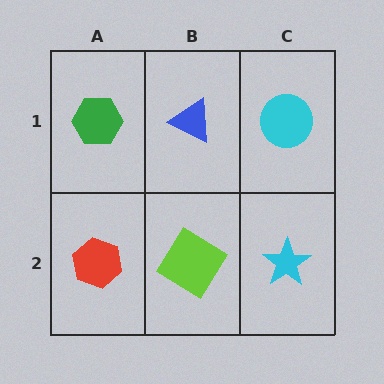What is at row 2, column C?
A cyan star.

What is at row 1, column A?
A green hexagon.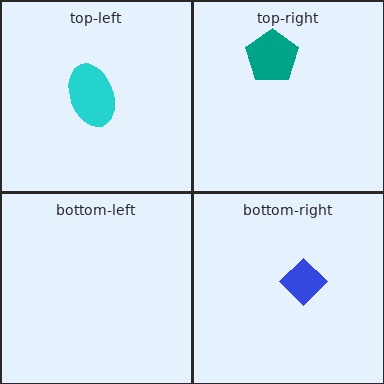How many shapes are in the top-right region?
1.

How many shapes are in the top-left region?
1.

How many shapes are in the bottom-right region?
1.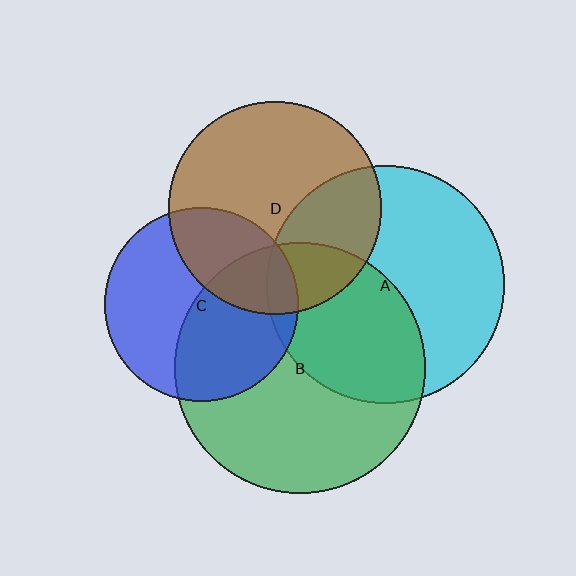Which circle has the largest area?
Circle B (green).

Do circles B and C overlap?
Yes.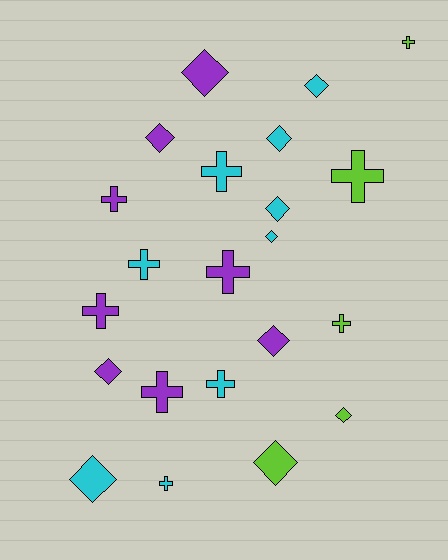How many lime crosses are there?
There are 3 lime crosses.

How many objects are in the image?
There are 22 objects.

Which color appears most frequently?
Cyan, with 9 objects.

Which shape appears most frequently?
Cross, with 11 objects.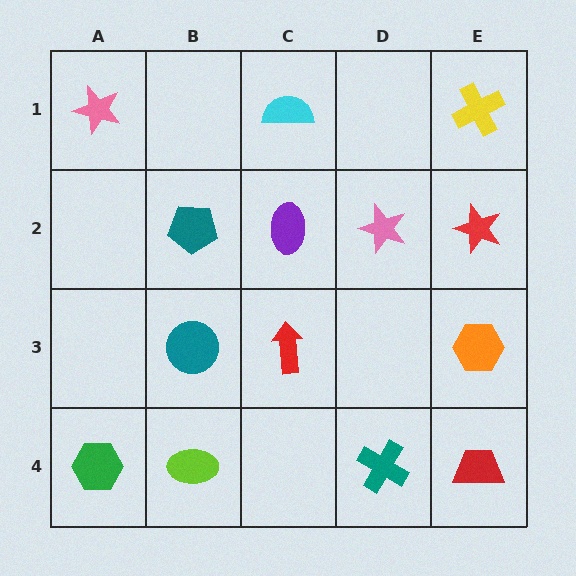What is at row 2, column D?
A pink star.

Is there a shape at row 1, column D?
No, that cell is empty.